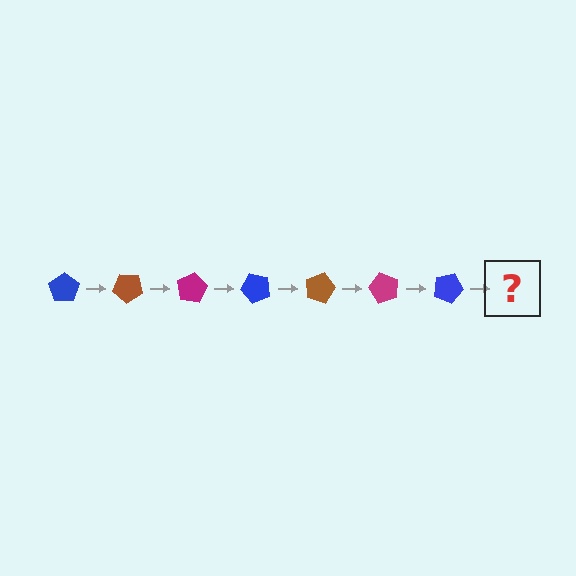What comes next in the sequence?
The next element should be a brown pentagon, rotated 280 degrees from the start.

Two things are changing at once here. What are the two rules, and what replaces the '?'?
The two rules are that it rotates 40 degrees each step and the color cycles through blue, brown, and magenta. The '?' should be a brown pentagon, rotated 280 degrees from the start.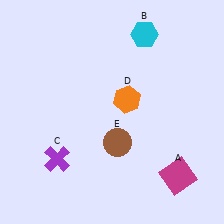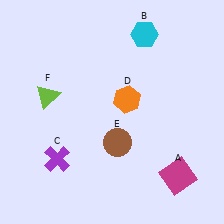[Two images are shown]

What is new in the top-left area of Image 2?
A lime triangle (F) was added in the top-left area of Image 2.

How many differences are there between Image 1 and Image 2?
There is 1 difference between the two images.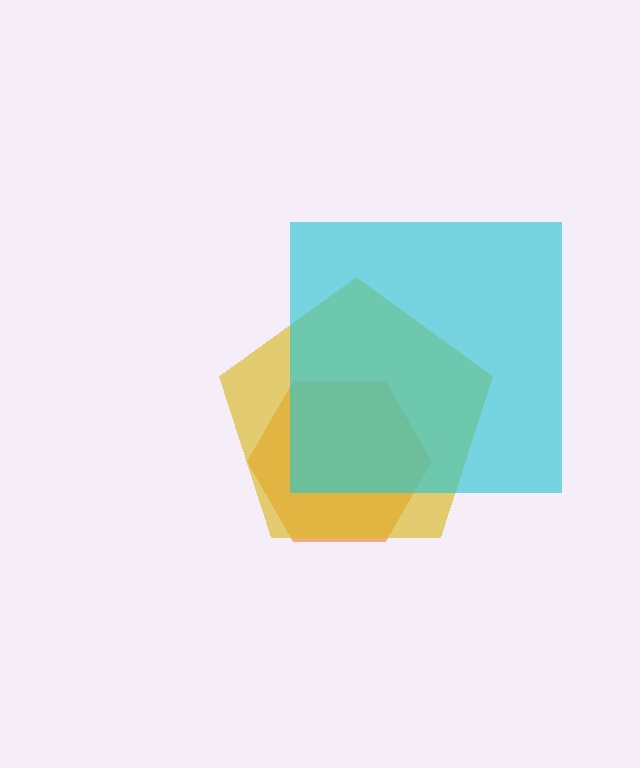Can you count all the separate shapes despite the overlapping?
Yes, there are 3 separate shapes.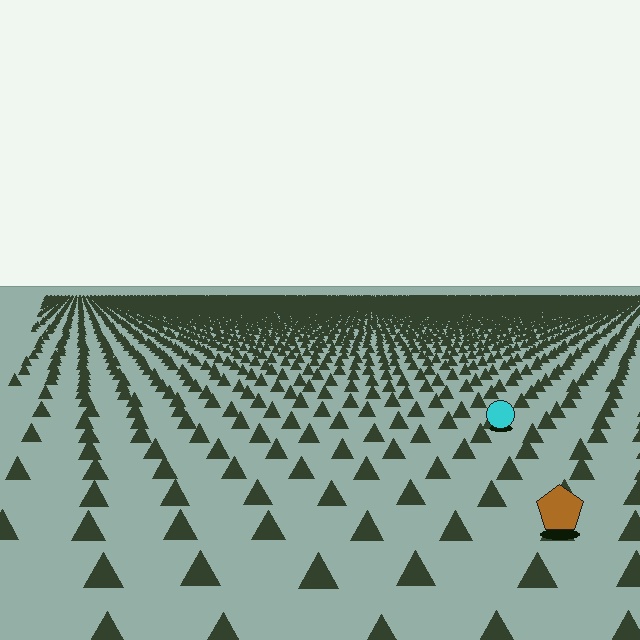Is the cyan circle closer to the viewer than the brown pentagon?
No. The brown pentagon is closer — you can tell from the texture gradient: the ground texture is coarser near it.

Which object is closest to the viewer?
The brown pentagon is closest. The texture marks near it are larger and more spread out.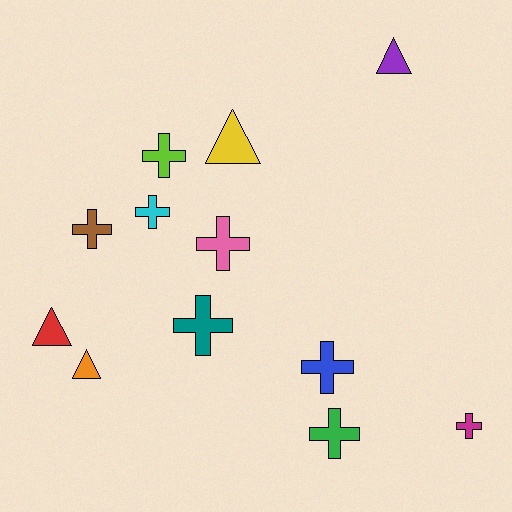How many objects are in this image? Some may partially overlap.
There are 12 objects.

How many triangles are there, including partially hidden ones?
There are 4 triangles.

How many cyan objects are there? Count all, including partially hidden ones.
There is 1 cyan object.